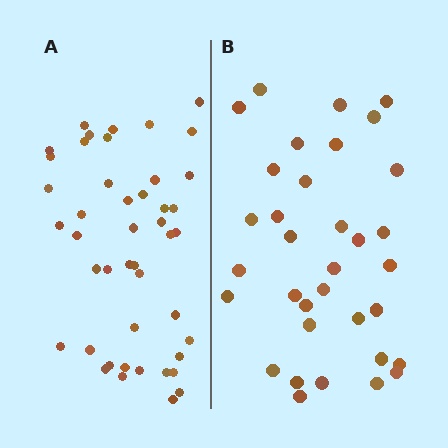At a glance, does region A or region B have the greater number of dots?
Region A (the left region) has more dots.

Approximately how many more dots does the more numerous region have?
Region A has roughly 12 or so more dots than region B.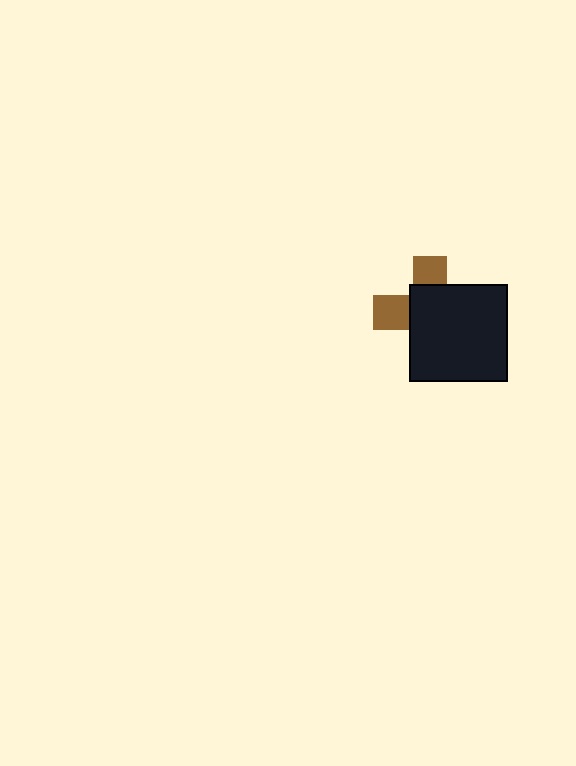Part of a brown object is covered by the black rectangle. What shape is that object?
It is a cross.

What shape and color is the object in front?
The object in front is a black rectangle.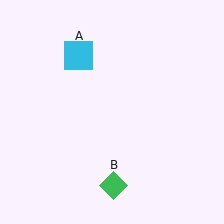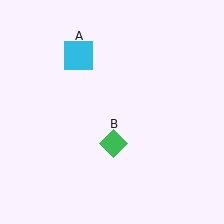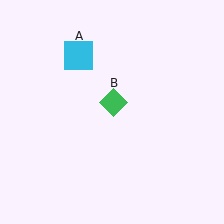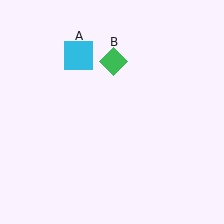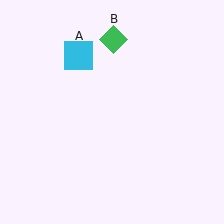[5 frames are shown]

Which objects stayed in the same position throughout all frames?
Cyan square (object A) remained stationary.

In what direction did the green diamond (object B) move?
The green diamond (object B) moved up.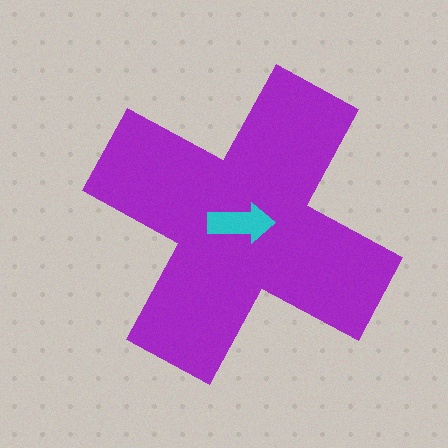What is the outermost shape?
The purple cross.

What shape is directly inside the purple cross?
The cyan arrow.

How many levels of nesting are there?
2.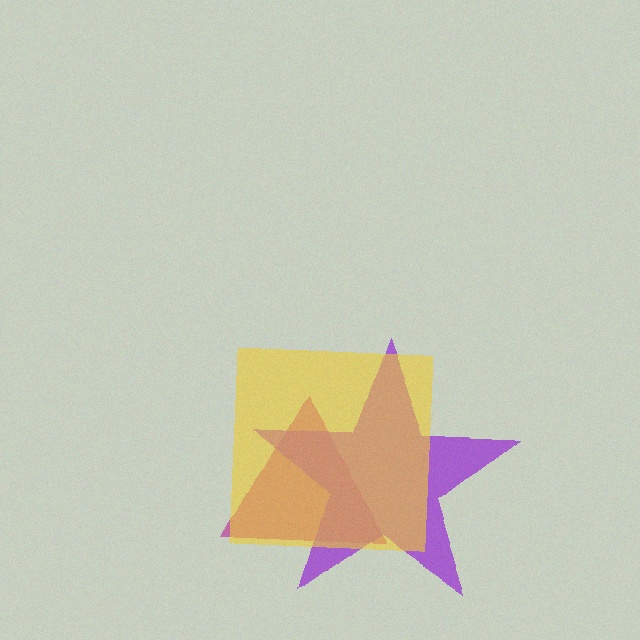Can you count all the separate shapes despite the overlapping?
Yes, there are 3 separate shapes.